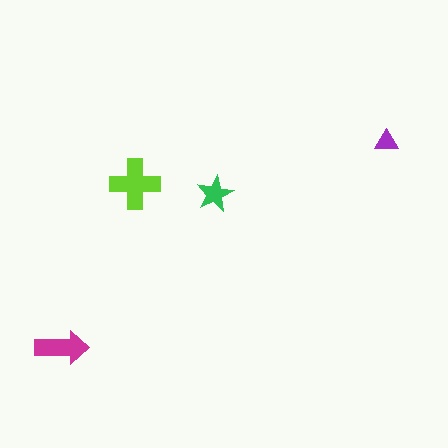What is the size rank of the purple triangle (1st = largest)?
4th.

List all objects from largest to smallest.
The lime cross, the magenta arrow, the green star, the purple triangle.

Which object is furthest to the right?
The purple triangle is rightmost.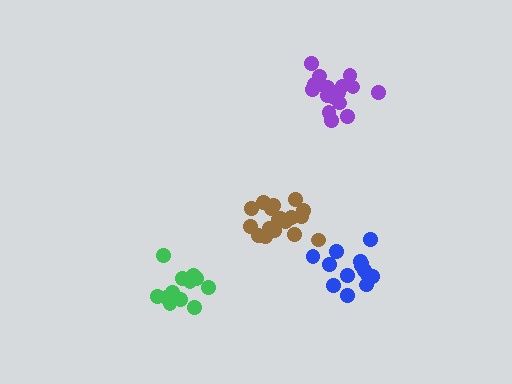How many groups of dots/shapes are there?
There are 4 groups.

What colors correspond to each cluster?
The clusters are colored: green, purple, blue, brown.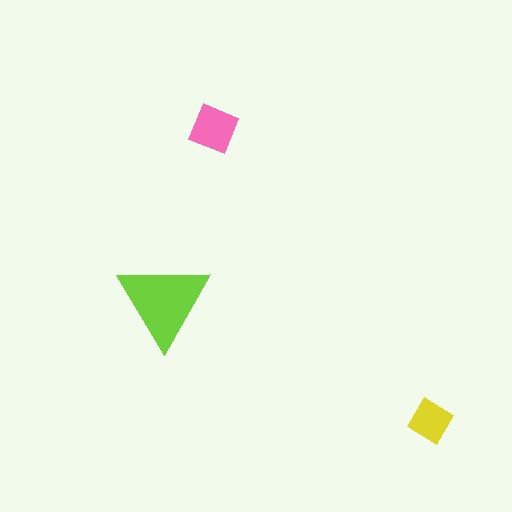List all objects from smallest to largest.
The yellow diamond, the pink diamond, the lime triangle.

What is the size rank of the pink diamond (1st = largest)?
2nd.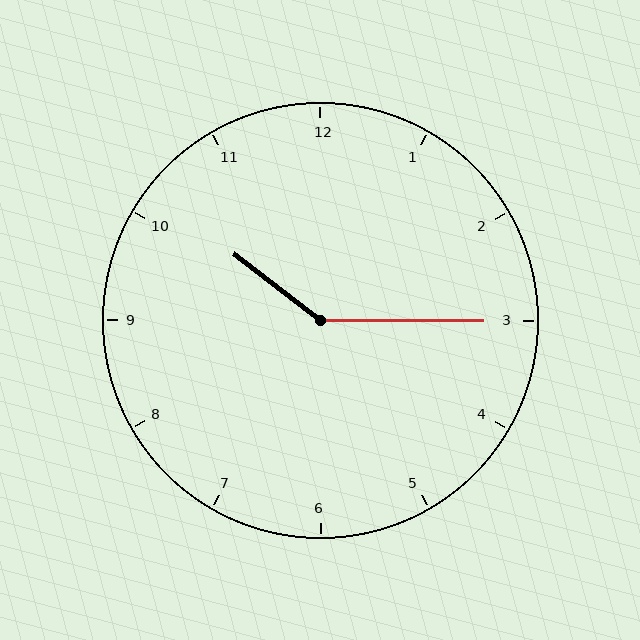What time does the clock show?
10:15.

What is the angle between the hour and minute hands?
Approximately 142 degrees.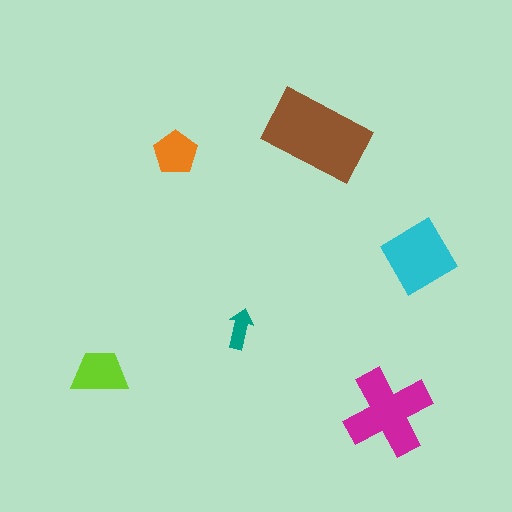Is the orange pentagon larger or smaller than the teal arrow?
Larger.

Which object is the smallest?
The teal arrow.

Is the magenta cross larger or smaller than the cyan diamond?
Larger.